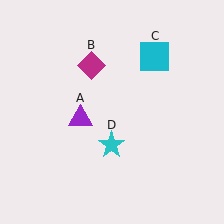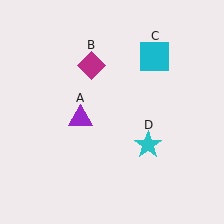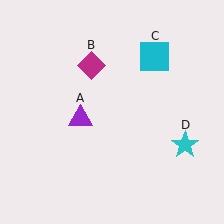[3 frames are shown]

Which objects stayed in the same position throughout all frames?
Purple triangle (object A) and magenta diamond (object B) and cyan square (object C) remained stationary.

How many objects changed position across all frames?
1 object changed position: cyan star (object D).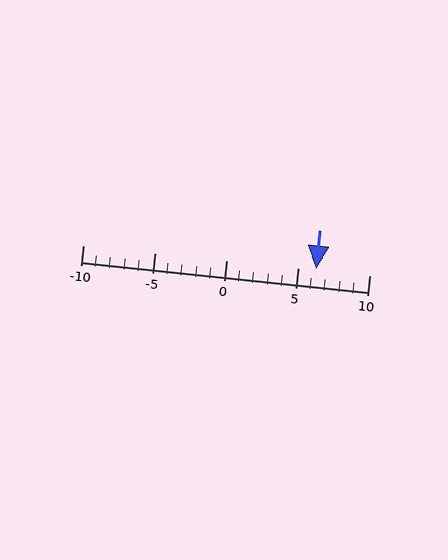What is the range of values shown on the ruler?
The ruler shows values from -10 to 10.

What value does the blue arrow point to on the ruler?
The blue arrow points to approximately 6.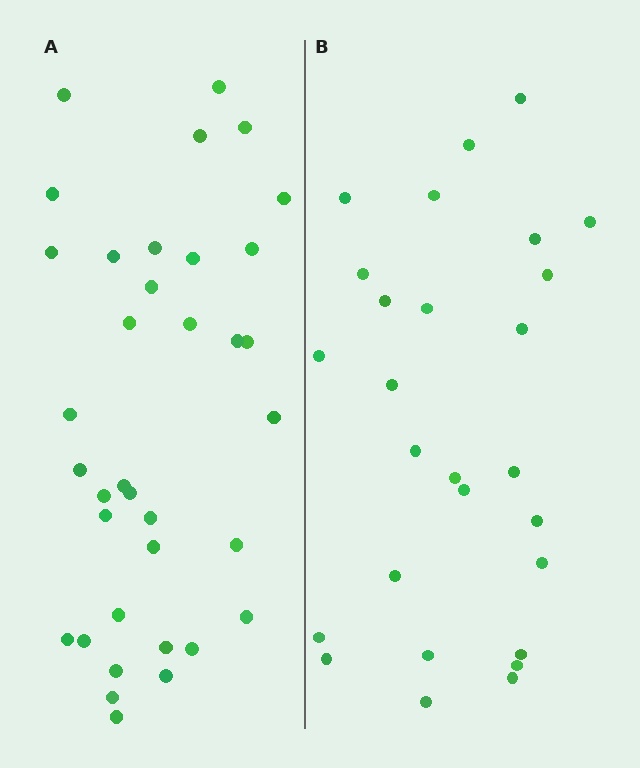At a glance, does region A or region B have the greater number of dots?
Region A (the left region) has more dots.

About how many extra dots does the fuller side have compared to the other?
Region A has roughly 8 or so more dots than region B.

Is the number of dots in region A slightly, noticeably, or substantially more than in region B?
Region A has noticeably more, but not dramatically so. The ratio is roughly 1.3 to 1.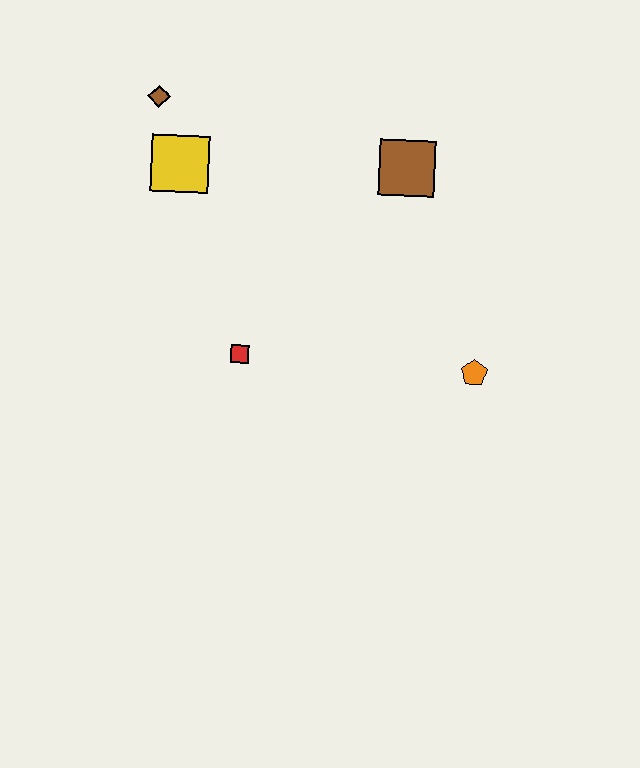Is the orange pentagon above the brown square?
No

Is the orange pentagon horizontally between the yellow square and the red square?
No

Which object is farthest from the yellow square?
The orange pentagon is farthest from the yellow square.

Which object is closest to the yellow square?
The brown diamond is closest to the yellow square.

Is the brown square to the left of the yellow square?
No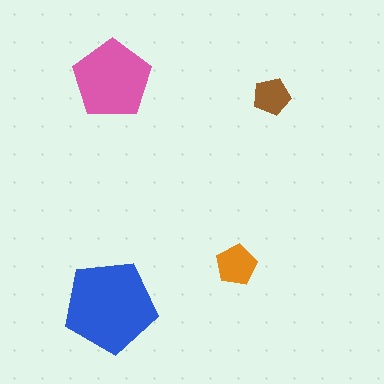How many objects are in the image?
There are 4 objects in the image.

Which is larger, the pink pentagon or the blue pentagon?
The blue one.